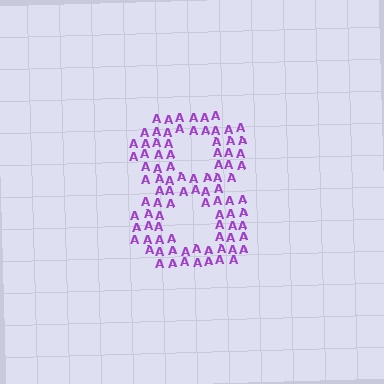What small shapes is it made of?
It is made of small letter A's.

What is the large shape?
The large shape is the digit 8.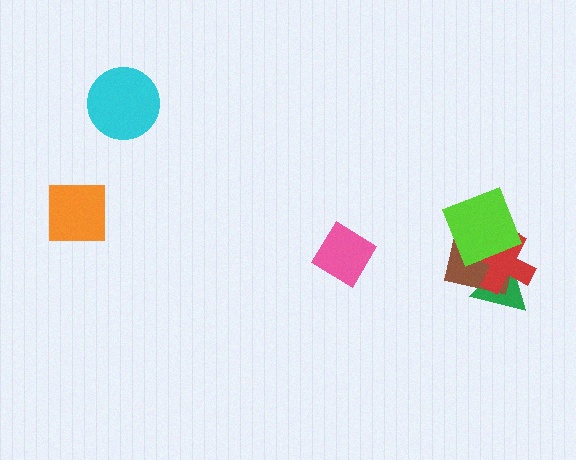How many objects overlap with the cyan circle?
0 objects overlap with the cyan circle.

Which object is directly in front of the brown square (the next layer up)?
The red cross is directly in front of the brown square.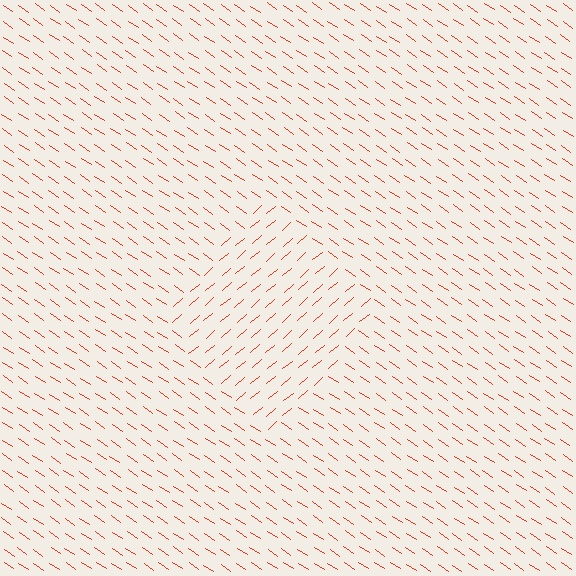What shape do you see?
I see a diamond.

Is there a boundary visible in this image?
Yes, there is a texture boundary formed by a change in line orientation.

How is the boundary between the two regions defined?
The boundary is defined purely by a change in line orientation (approximately 75 degrees difference). All lines are the same color and thickness.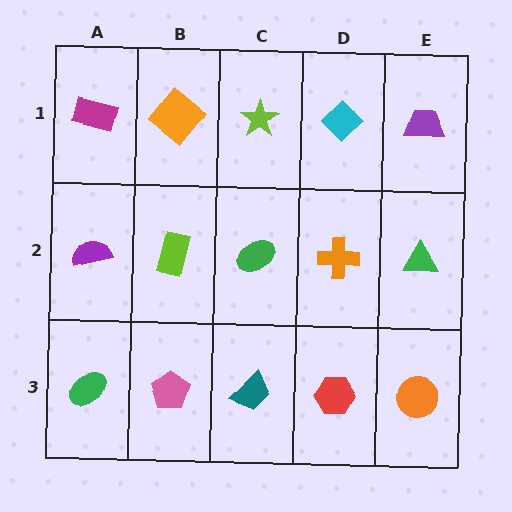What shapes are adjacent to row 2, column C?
A lime star (row 1, column C), a teal trapezoid (row 3, column C), a lime rectangle (row 2, column B), an orange cross (row 2, column D).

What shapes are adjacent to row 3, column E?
A green triangle (row 2, column E), a red hexagon (row 3, column D).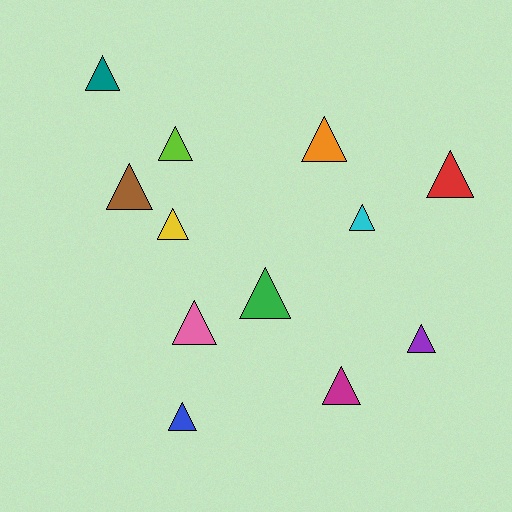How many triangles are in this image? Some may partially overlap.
There are 12 triangles.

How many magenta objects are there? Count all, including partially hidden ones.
There is 1 magenta object.